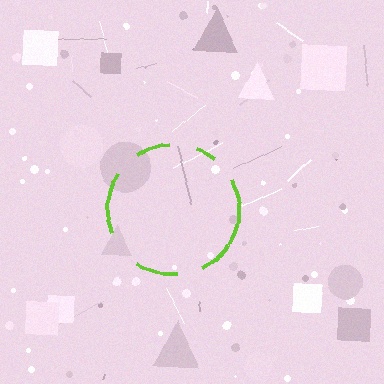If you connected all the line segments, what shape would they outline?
They would outline a circle.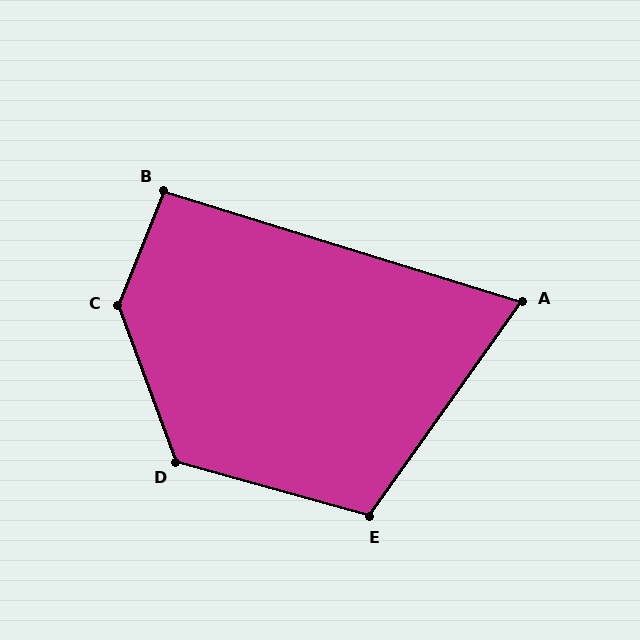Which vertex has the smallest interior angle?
A, at approximately 72 degrees.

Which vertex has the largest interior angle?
C, at approximately 138 degrees.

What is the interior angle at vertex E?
Approximately 110 degrees (obtuse).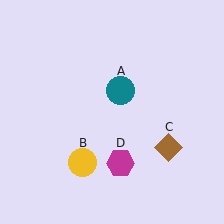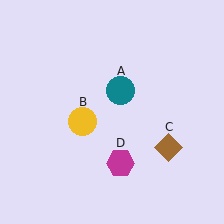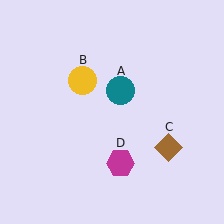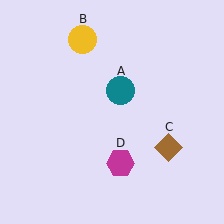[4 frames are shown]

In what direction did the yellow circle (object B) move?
The yellow circle (object B) moved up.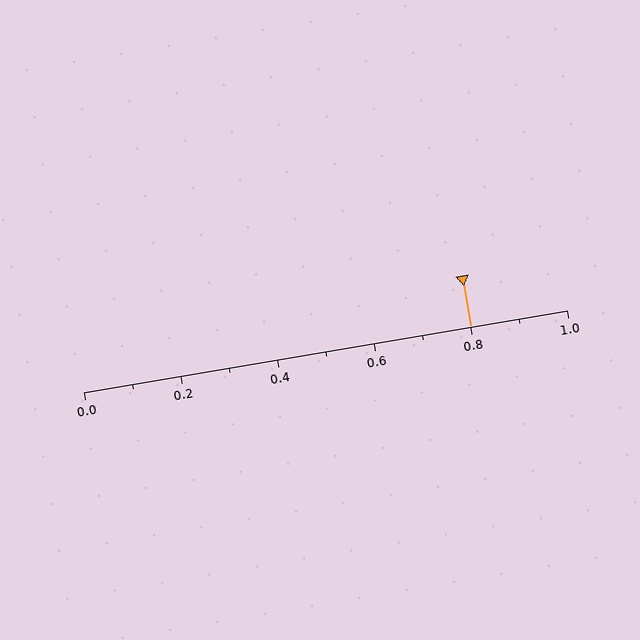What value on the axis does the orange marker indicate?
The marker indicates approximately 0.8.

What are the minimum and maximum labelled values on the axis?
The axis runs from 0.0 to 1.0.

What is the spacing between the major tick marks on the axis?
The major ticks are spaced 0.2 apart.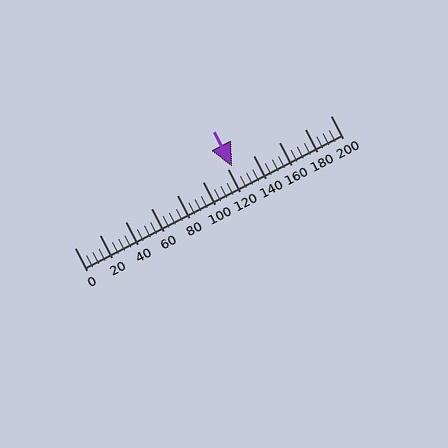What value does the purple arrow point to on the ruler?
The purple arrow points to approximately 124.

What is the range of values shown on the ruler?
The ruler shows values from 0 to 200.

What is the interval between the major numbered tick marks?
The major tick marks are spaced 20 units apart.